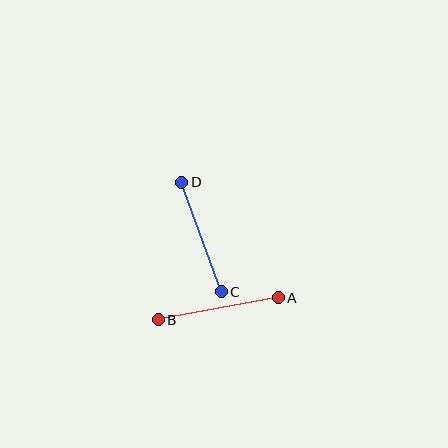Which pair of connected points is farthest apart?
Points A and B are farthest apart.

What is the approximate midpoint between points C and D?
The midpoint is at approximately (202, 237) pixels.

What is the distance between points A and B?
The distance is approximately 122 pixels.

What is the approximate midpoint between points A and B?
The midpoint is at approximately (218, 309) pixels.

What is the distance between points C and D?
The distance is approximately 116 pixels.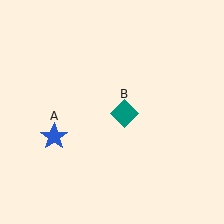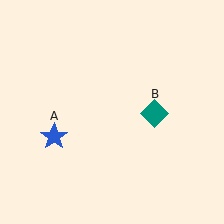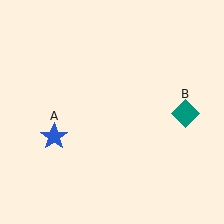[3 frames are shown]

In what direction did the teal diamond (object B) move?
The teal diamond (object B) moved right.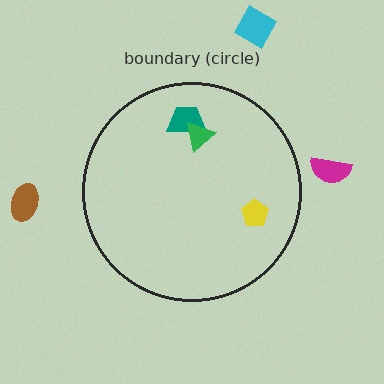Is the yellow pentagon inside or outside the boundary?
Inside.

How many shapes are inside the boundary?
3 inside, 3 outside.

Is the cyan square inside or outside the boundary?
Outside.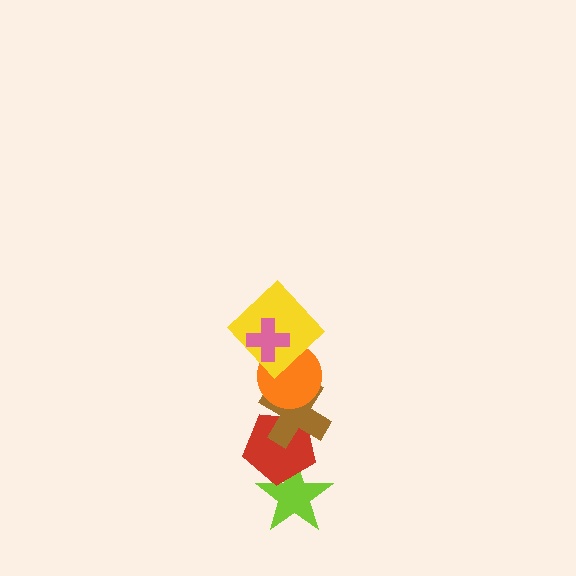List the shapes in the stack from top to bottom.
From top to bottom: the pink cross, the yellow diamond, the orange circle, the brown cross, the red pentagon, the lime star.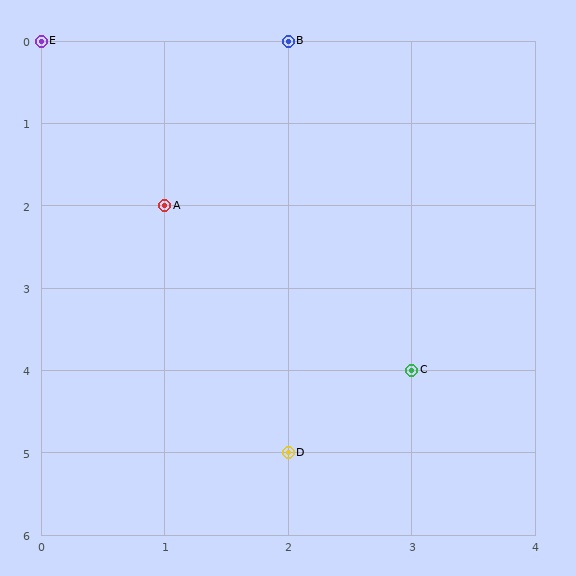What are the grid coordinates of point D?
Point D is at grid coordinates (2, 5).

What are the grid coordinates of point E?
Point E is at grid coordinates (0, 0).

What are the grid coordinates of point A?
Point A is at grid coordinates (1, 2).